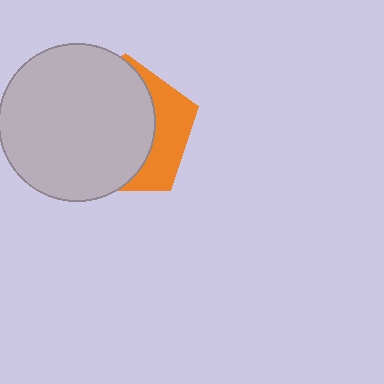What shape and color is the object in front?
The object in front is a light gray circle.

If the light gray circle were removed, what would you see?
You would see the complete orange pentagon.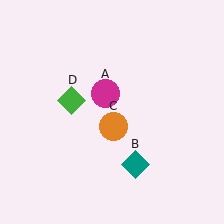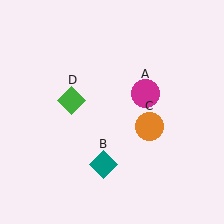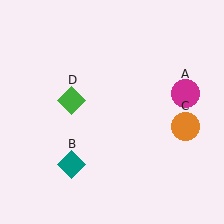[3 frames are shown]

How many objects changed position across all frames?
3 objects changed position: magenta circle (object A), teal diamond (object B), orange circle (object C).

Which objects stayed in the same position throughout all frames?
Green diamond (object D) remained stationary.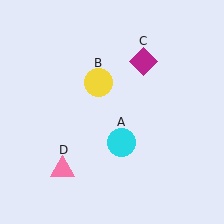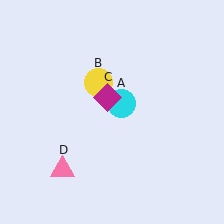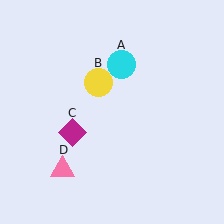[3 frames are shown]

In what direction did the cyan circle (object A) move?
The cyan circle (object A) moved up.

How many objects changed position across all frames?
2 objects changed position: cyan circle (object A), magenta diamond (object C).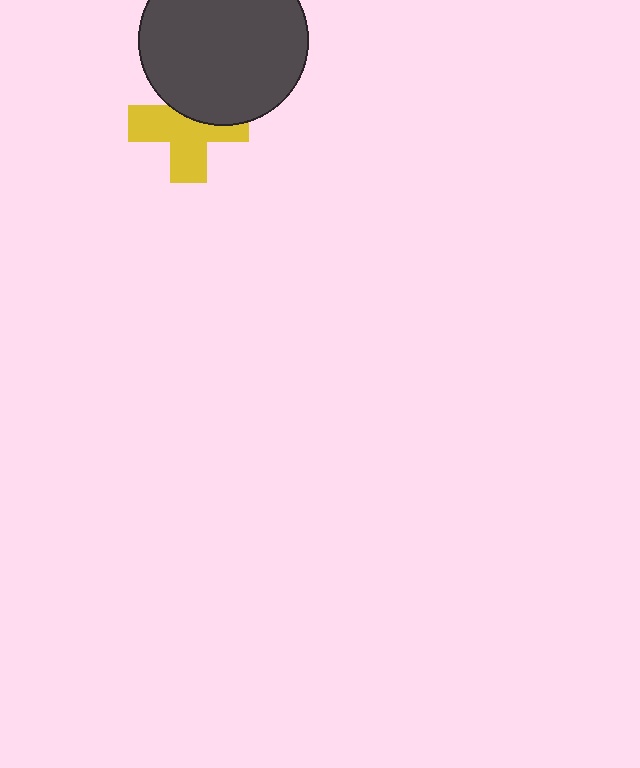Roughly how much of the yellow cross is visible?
About half of it is visible (roughly 62%).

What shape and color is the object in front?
The object in front is a dark gray circle.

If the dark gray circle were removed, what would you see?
You would see the complete yellow cross.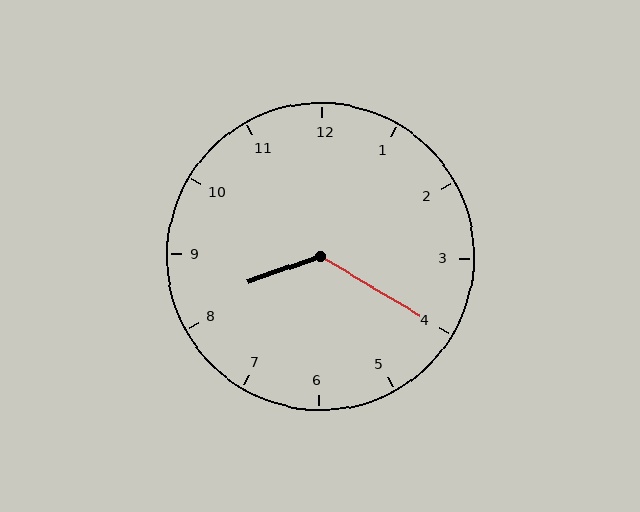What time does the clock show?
8:20.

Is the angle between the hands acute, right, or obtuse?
It is obtuse.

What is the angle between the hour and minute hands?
Approximately 130 degrees.